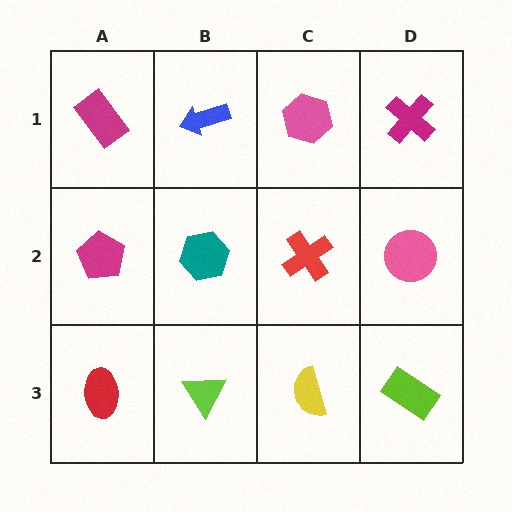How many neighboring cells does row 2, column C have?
4.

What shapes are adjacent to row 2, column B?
A blue arrow (row 1, column B), a lime triangle (row 3, column B), a magenta pentagon (row 2, column A), a red cross (row 2, column C).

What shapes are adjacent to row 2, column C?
A pink hexagon (row 1, column C), a yellow semicircle (row 3, column C), a teal hexagon (row 2, column B), a pink circle (row 2, column D).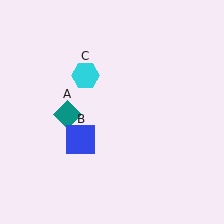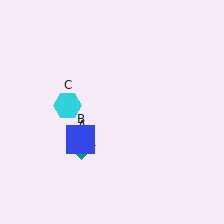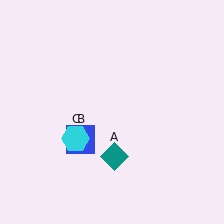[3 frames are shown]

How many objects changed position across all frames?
2 objects changed position: teal diamond (object A), cyan hexagon (object C).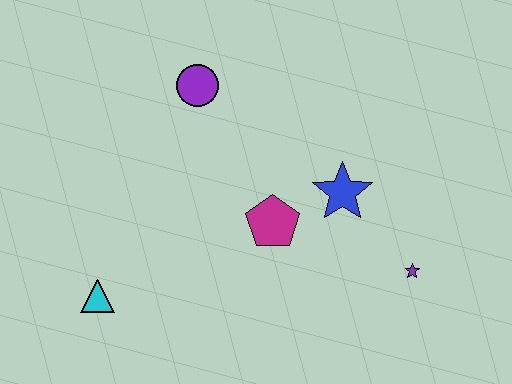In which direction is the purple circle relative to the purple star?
The purple circle is to the left of the purple star.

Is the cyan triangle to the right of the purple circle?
No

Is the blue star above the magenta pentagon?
Yes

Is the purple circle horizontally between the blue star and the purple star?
No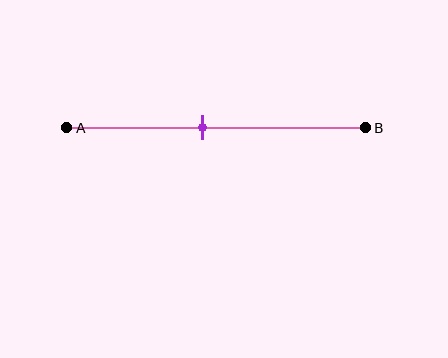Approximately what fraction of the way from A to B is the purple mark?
The purple mark is approximately 45% of the way from A to B.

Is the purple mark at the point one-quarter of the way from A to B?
No, the mark is at about 45% from A, not at the 25% one-quarter point.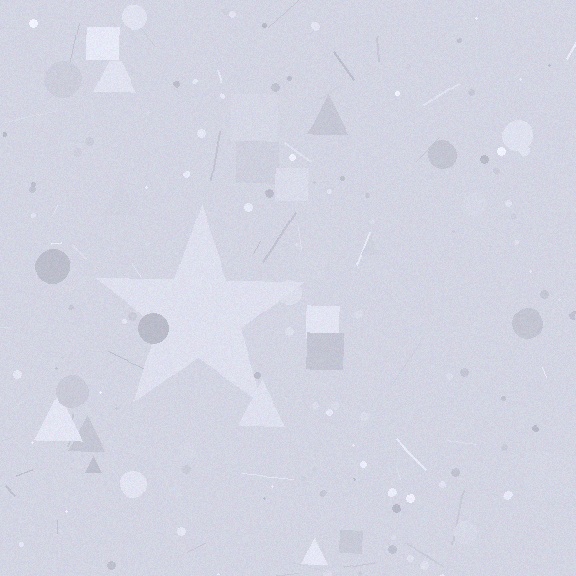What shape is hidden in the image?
A star is hidden in the image.